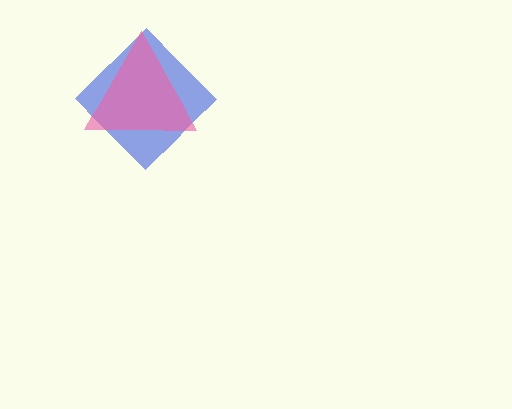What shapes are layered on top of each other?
The layered shapes are: a blue diamond, a pink triangle.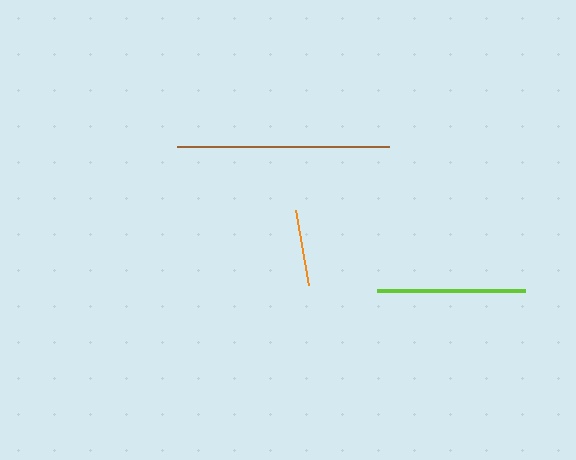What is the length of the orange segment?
The orange segment is approximately 76 pixels long.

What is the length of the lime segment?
The lime segment is approximately 147 pixels long.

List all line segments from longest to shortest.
From longest to shortest: brown, lime, orange.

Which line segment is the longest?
The brown line is the longest at approximately 212 pixels.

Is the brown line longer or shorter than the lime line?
The brown line is longer than the lime line.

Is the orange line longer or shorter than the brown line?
The brown line is longer than the orange line.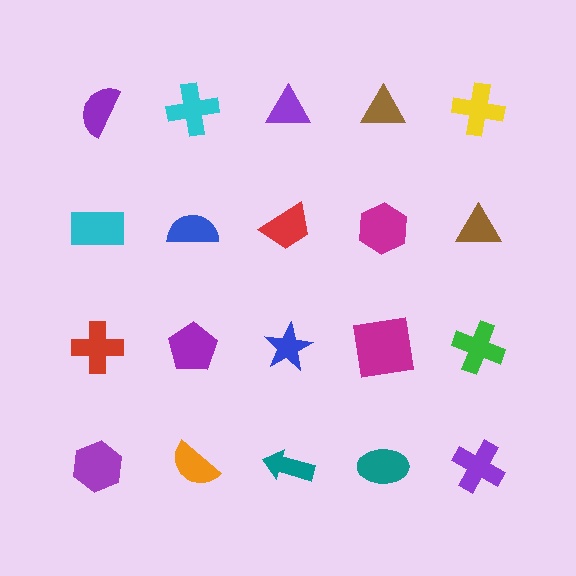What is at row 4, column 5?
A purple cross.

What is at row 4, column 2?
An orange semicircle.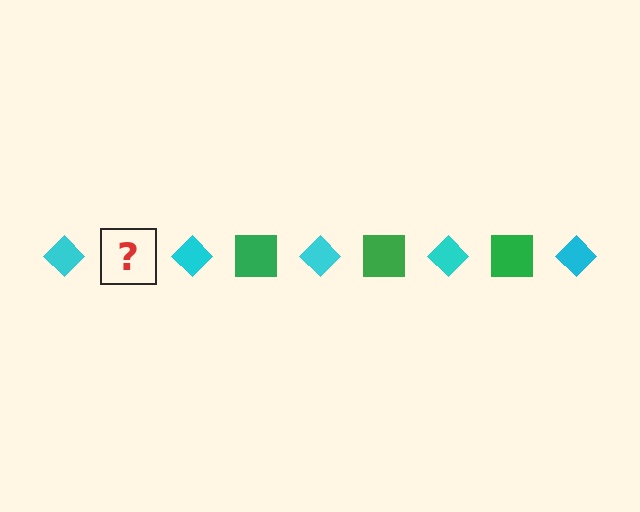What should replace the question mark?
The question mark should be replaced with a green square.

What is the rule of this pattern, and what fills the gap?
The rule is that the pattern alternates between cyan diamond and green square. The gap should be filled with a green square.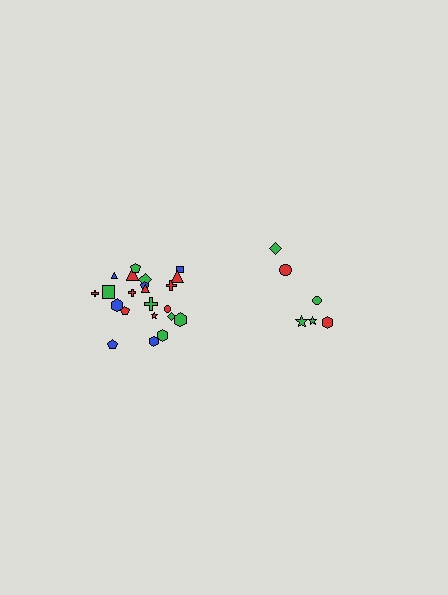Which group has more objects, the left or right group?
The left group.